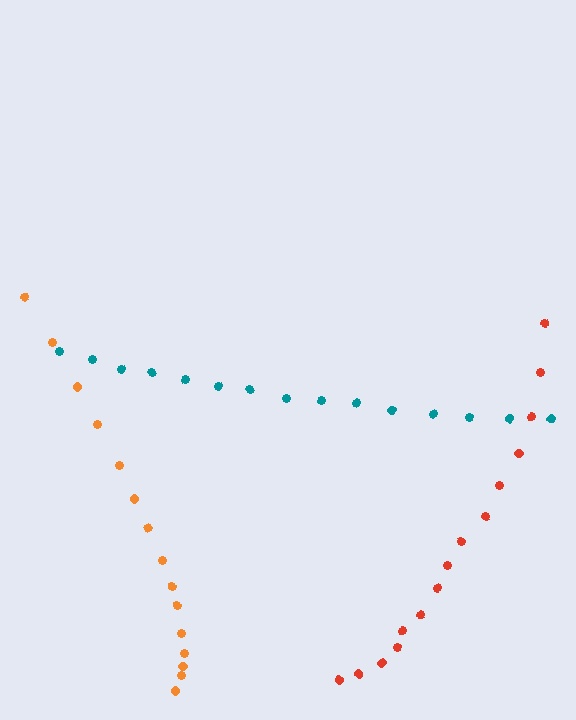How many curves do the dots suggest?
There are 3 distinct paths.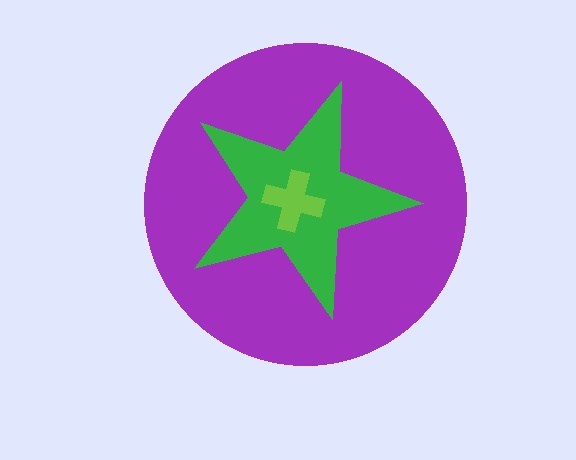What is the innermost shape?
The lime cross.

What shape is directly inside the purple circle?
The green star.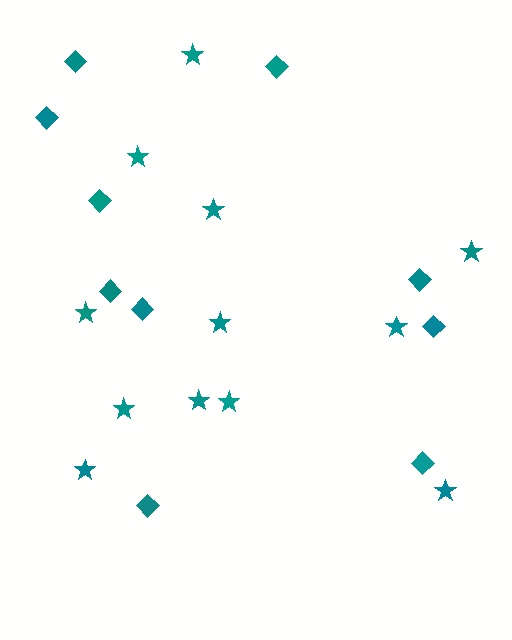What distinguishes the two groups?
There are 2 groups: one group of diamonds (10) and one group of stars (12).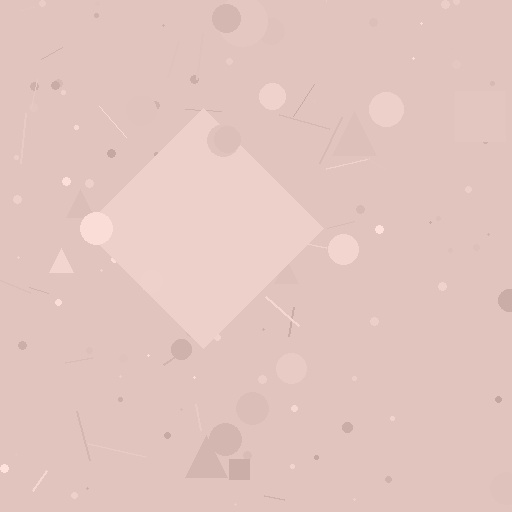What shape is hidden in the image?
A diamond is hidden in the image.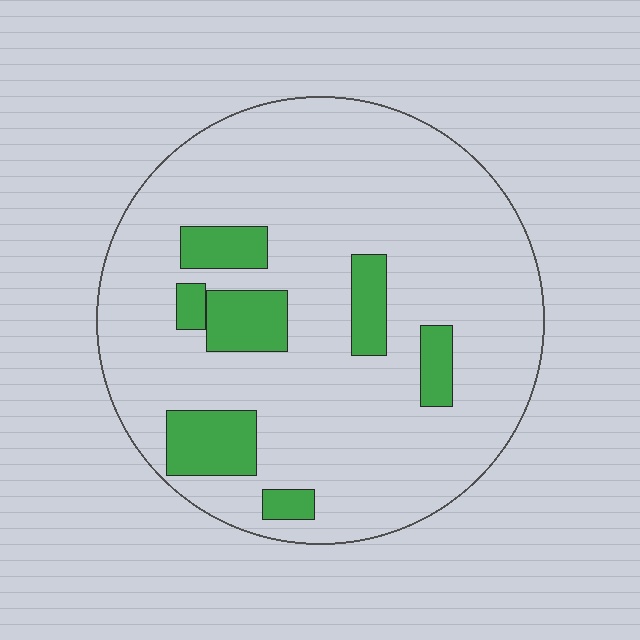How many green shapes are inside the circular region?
7.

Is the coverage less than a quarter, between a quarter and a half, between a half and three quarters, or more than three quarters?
Less than a quarter.